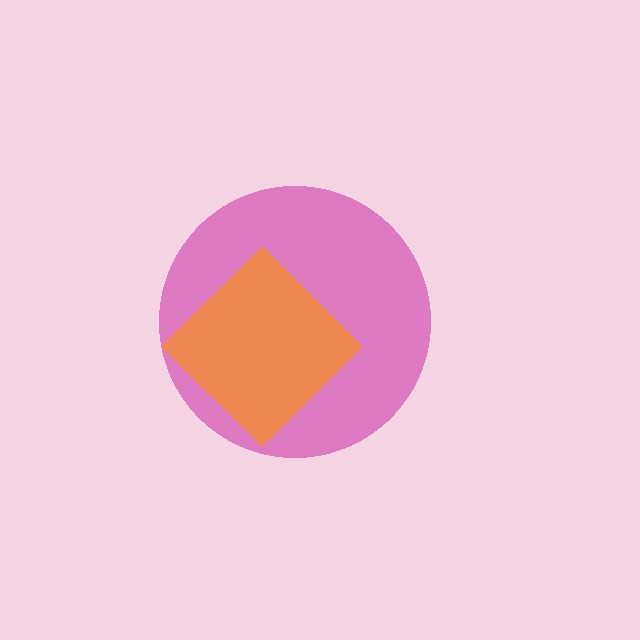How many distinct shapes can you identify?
There are 2 distinct shapes: a magenta circle, an orange diamond.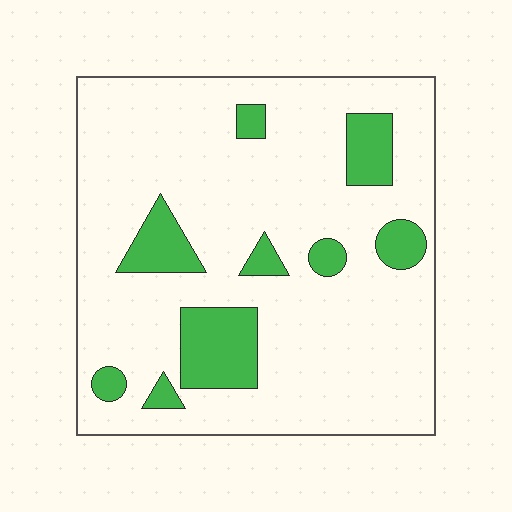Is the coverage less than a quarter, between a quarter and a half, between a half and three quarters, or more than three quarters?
Less than a quarter.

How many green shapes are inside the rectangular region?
9.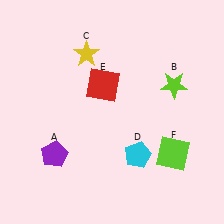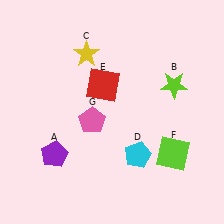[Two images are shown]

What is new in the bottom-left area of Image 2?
A pink pentagon (G) was added in the bottom-left area of Image 2.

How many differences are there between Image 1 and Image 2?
There is 1 difference between the two images.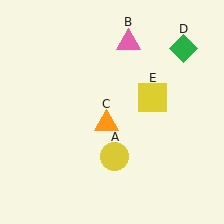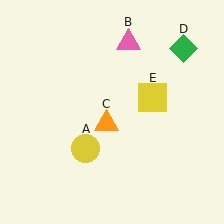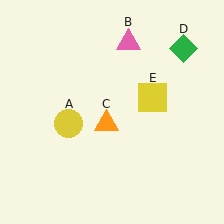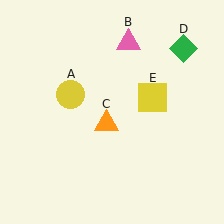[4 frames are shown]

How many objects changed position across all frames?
1 object changed position: yellow circle (object A).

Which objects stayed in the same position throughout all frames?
Pink triangle (object B) and orange triangle (object C) and green diamond (object D) and yellow square (object E) remained stationary.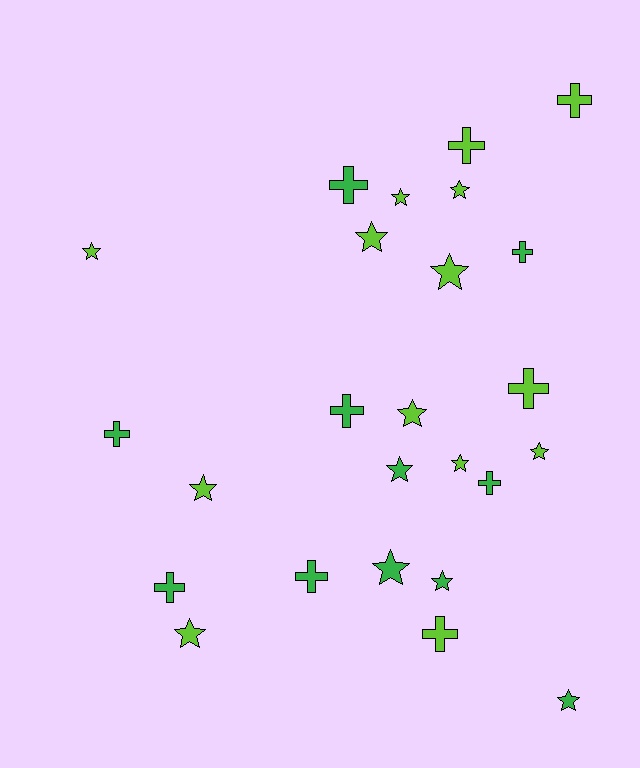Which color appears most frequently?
Lime, with 14 objects.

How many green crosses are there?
There are 7 green crosses.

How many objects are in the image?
There are 25 objects.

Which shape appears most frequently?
Star, with 14 objects.